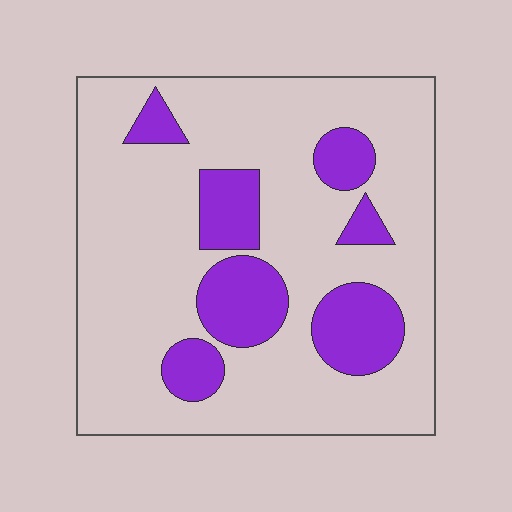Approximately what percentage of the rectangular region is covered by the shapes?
Approximately 20%.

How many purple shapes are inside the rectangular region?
7.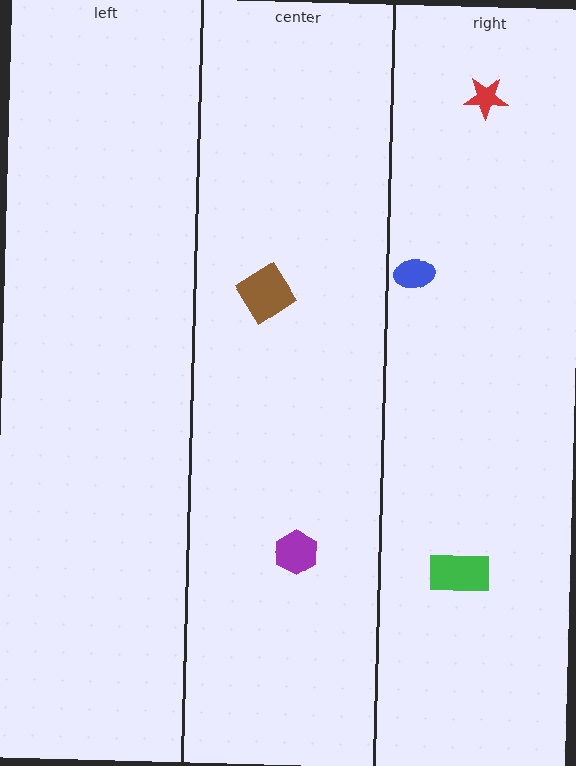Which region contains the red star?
The right region.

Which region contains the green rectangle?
The right region.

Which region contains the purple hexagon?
The center region.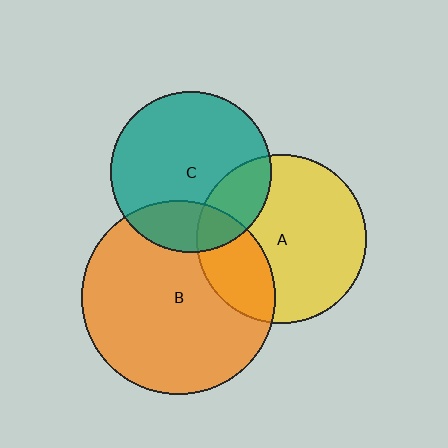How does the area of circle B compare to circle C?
Approximately 1.5 times.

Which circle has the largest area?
Circle B (orange).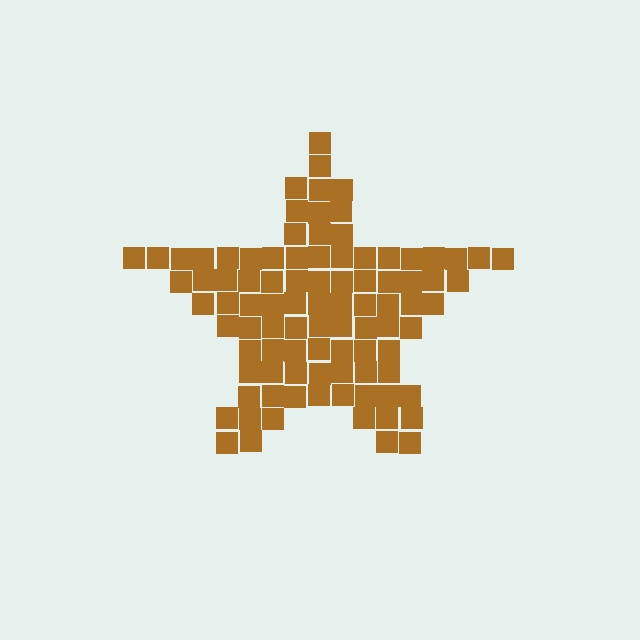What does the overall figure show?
The overall figure shows a star.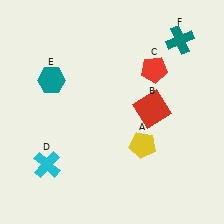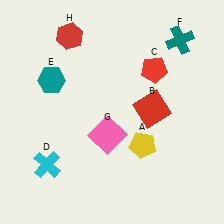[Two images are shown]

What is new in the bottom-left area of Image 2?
A pink square (G) was added in the bottom-left area of Image 2.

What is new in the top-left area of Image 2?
A red hexagon (H) was added in the top-left area of Image 2.